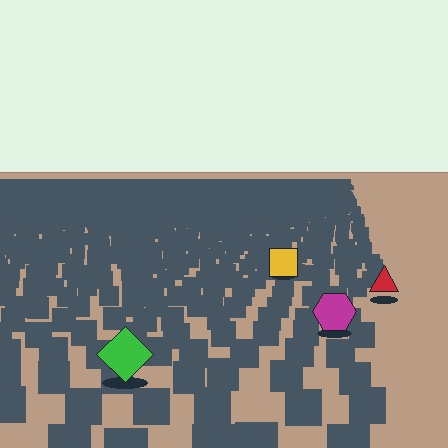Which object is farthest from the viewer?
The yellow square is farthest from the viewer. It appears smaller and the ground texture around it is denser.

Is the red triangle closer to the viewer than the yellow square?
Yes. The red triangle is closer — you can tell from the texture gradient: the ground texture is coarser near it.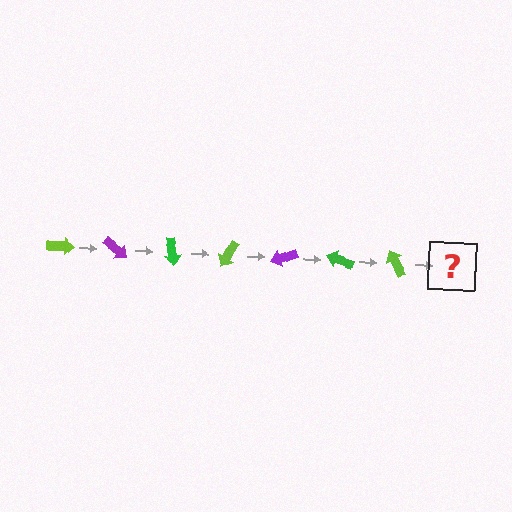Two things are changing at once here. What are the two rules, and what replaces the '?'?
The two rules are that it rotates 40 degrees each step and the color cycles through lime, purple, and green. The '?' should be a purple arrow, rotated 280 degrees from the start.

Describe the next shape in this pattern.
It should be a purple arrow, rotated 280 degrees from the start.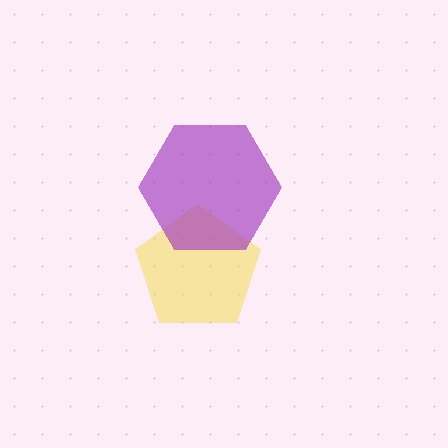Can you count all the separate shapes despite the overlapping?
Yes, there are 2 separate shapes.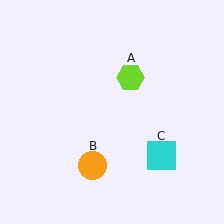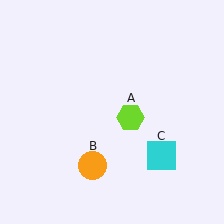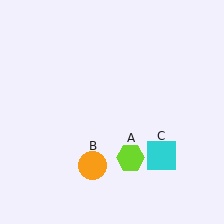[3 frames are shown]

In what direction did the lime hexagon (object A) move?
The lime hexagon (object A) moved down.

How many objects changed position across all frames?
1 object changed position: lime hexagon (object A).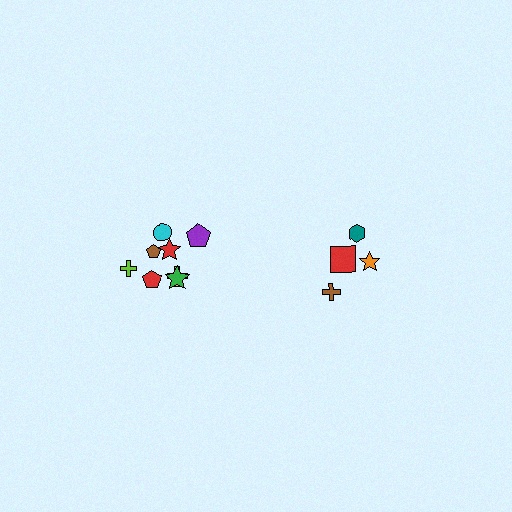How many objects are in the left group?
There are 8 objects.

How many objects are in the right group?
There are 4 objects.